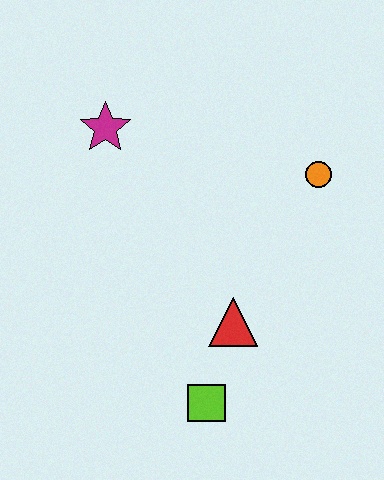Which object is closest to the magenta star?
The orange circle is closest to the magenta star.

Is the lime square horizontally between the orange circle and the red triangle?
No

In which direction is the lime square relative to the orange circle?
The lime square is below the orange circle.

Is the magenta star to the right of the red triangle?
No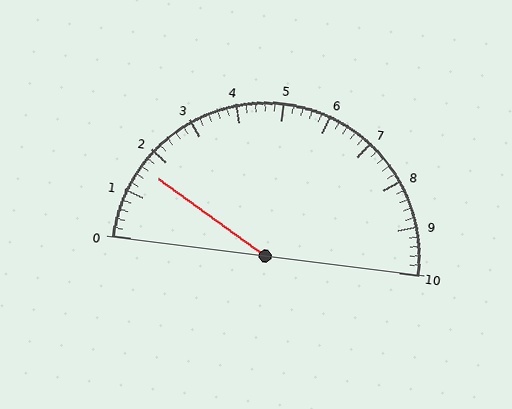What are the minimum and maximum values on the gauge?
The gauge ranges from 0 to 10.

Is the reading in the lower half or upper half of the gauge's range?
The reading is in the lower half of the range (0 to 10).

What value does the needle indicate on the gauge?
The needle indicates approximately 1.6.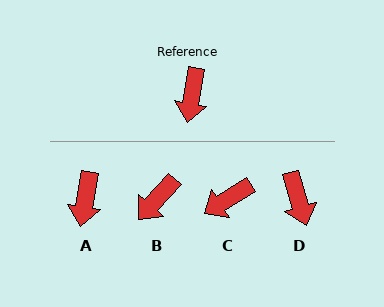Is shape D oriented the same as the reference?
No, it is off by about 26 degrees.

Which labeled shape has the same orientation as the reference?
A.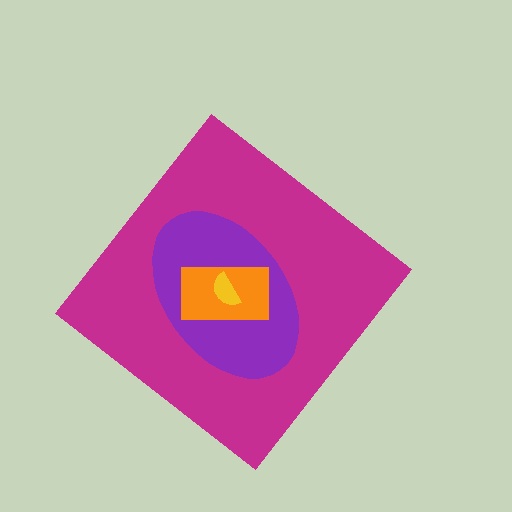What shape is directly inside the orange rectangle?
The yellow semicircle.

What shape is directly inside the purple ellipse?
The orange rectangle.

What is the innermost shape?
The yellow semicircle.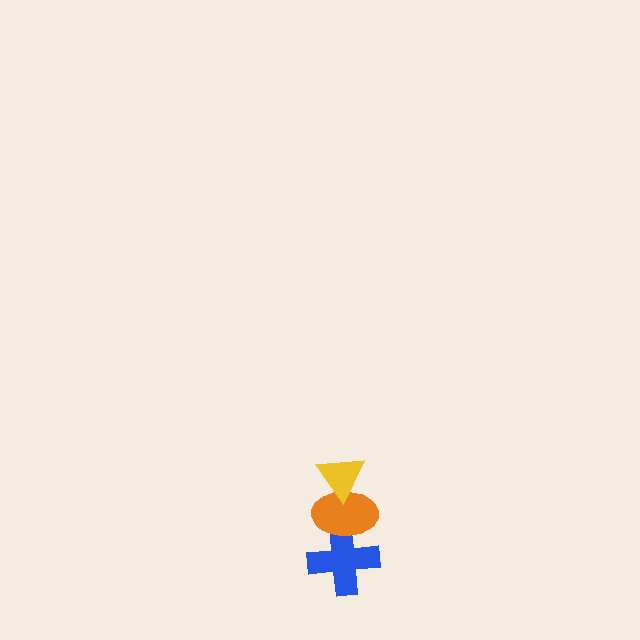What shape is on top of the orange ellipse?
The yellow triangle is on top of the orange ellipse.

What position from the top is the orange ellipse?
The orange ellipse is 2nd from the top.